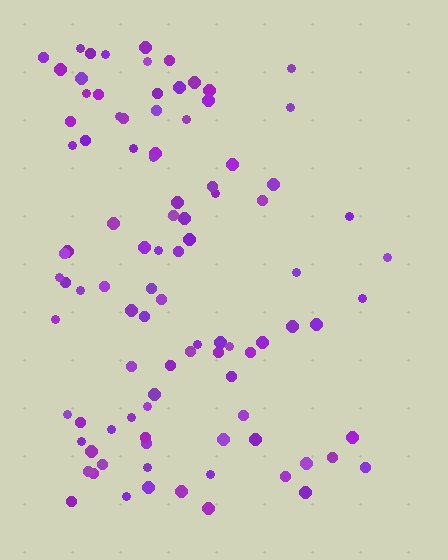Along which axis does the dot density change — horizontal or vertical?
Horizontal.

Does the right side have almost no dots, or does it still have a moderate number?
Still a moderate number, just noticeably fewer than the left.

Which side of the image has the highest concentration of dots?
The left.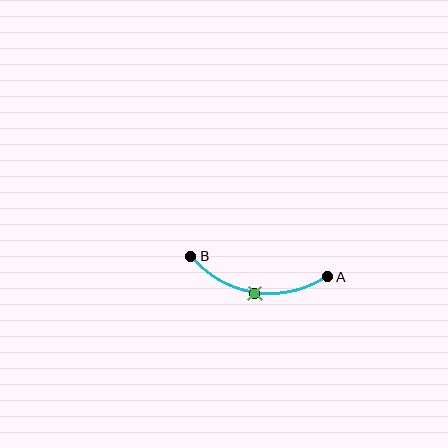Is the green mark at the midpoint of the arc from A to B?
Yes. The green mark lies on the arc at equal arc-length from both A and B — it is the arc midpoint.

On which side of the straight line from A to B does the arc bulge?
The arc bulges below the straight line connecting A and B.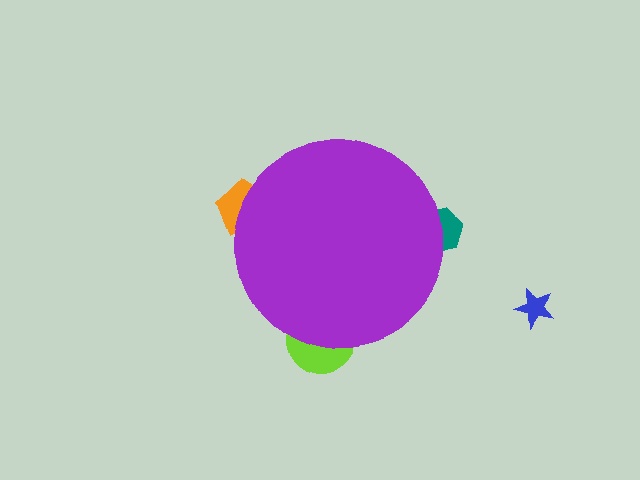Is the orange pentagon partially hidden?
Yes, the orange pentagon is partially hidden behind the purple circle.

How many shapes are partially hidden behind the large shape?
3 shapes are partially hidden.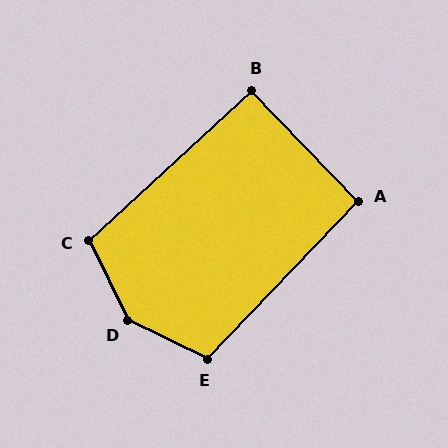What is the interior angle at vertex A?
Approximately 92 degrees (approximately right).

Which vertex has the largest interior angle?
D, at approximately 142 degrees.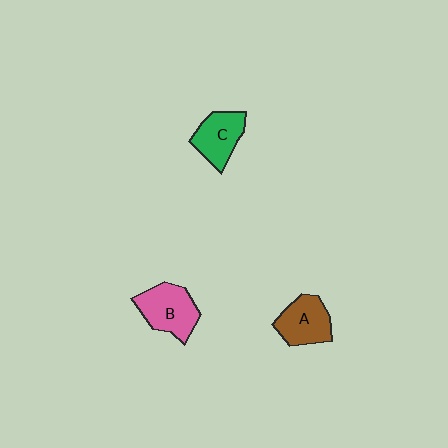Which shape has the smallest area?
Shape C (green).